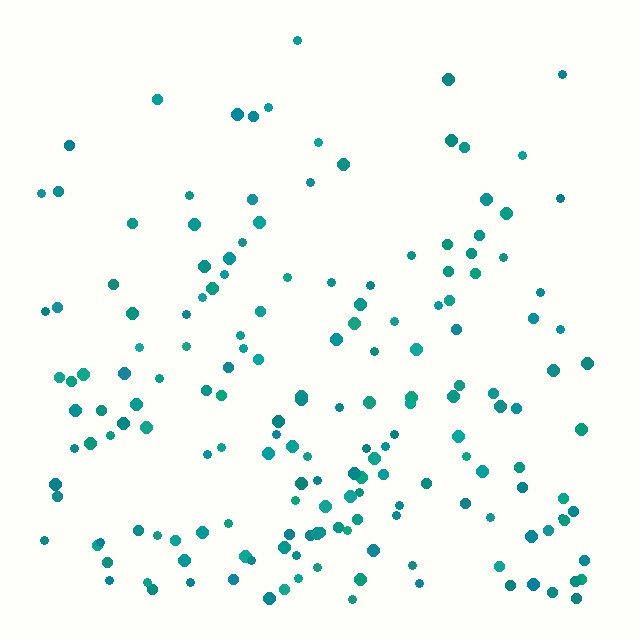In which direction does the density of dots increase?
From top to bottom, with the bottom side densest.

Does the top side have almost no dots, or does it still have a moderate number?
Still a moderate number, just noticeably fewer than the bottom.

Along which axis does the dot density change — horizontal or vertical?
Vertical.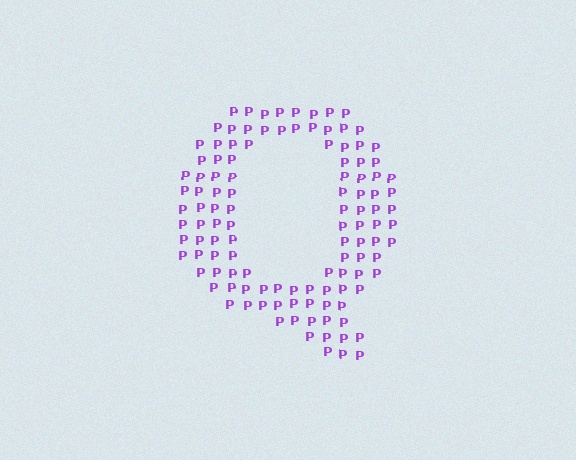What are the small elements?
The small elements are letter P's.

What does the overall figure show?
The overall figure shows the letter Q.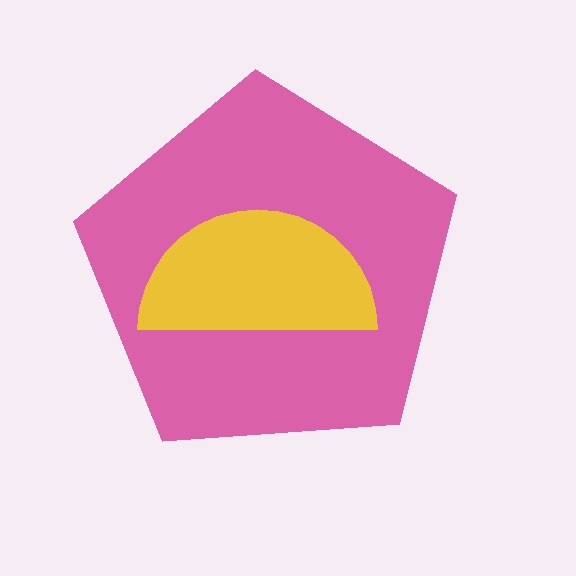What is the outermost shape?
The pink pentagon.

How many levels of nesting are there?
2.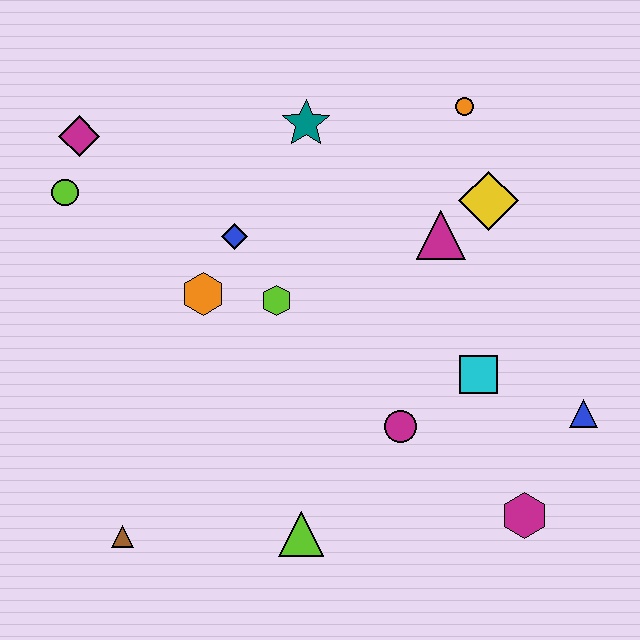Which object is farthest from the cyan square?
The magenta diamond is farthest from the cyan square.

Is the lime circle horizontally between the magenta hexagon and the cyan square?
No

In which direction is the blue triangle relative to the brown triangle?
The blue triangle is to the right of the brown triangle.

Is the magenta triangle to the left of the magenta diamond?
No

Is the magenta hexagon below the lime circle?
Yes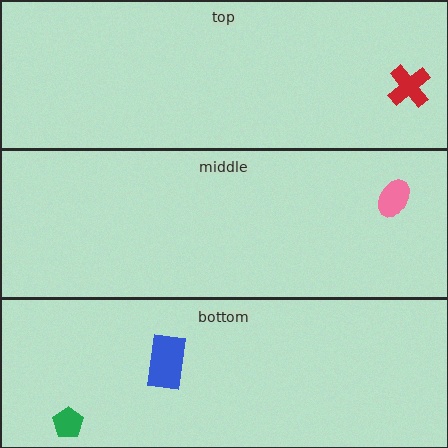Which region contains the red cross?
The top region.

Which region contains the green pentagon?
The bottom region.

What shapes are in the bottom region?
The green pentagon, the blue rectangle.